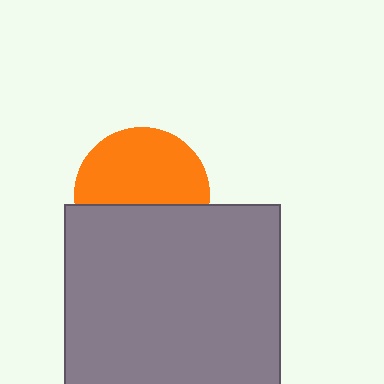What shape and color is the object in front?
The object in front is a gray square.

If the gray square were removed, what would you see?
You would see the complete orange circle.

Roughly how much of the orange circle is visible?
About half of it is visible (roughly 58%).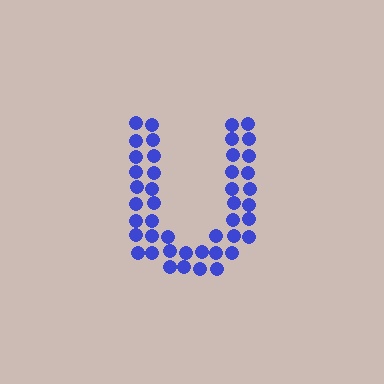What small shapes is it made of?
It is made of small circles.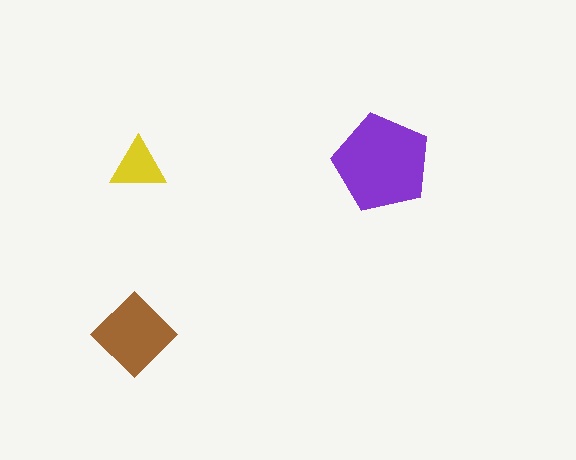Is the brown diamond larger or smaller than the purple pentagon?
Smaller.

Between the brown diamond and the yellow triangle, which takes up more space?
The brown diamond.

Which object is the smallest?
The yellow triangle.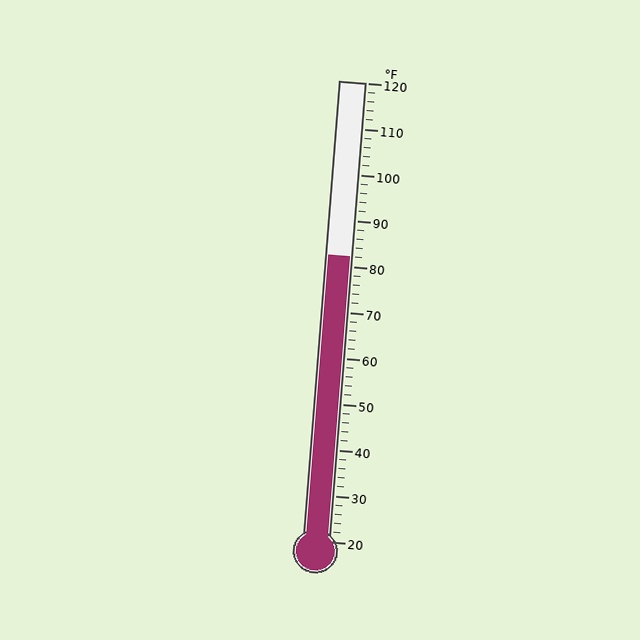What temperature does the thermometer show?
The thermometer shows approximately 82°F.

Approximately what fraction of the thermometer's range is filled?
The thermometer is filled to approximately 60% of its range.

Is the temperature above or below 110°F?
The temperature is below 110°F.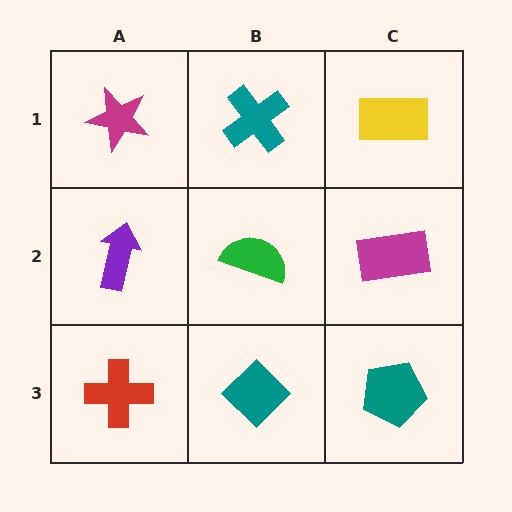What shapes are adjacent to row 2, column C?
A yellow rectangle (row 1, column C), a teal pentagon (row 3, column C), a green semicircle (row 2, column B).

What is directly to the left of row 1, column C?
A teal cross.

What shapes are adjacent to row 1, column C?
A magenta rectangle (row 2, column C), a teal cross (row 1, column B).